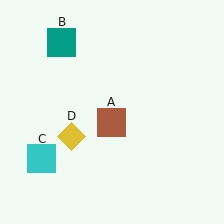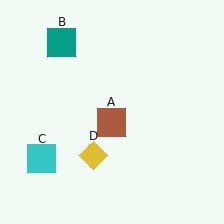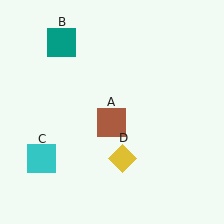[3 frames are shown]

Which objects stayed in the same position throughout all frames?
Brown square (object A) and teal square (object B) and cyan square (object C) remained stationary.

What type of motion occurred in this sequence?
The yellow diamond (object D) rotated counterclockwise around the center of the scene.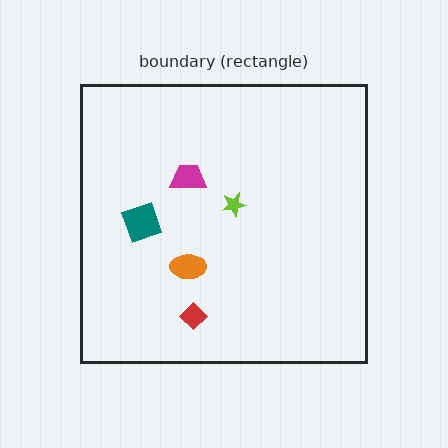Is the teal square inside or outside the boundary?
Inside.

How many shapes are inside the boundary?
5 inside, 0 outside.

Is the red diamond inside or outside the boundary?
Inside.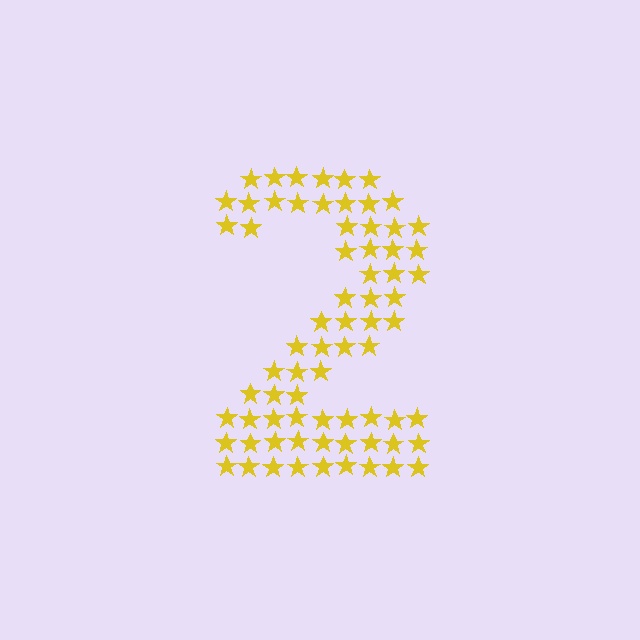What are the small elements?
The small elements are stars.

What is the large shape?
The large shape is the digit 2.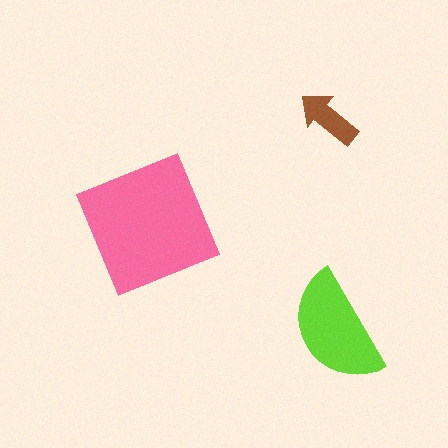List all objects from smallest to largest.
The brown arrow, the lime semicircle, the pink square.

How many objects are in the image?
There are 3 objects in the image.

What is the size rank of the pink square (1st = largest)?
1st.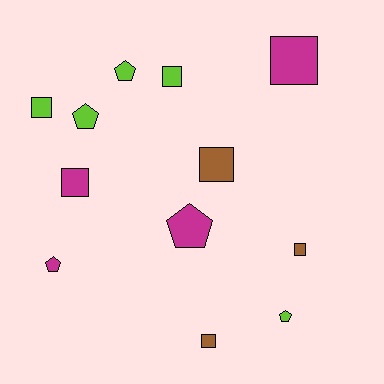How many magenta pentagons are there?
There are 2 magenta pentagons.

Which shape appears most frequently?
Square, with 7 objects.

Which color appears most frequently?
Lime, with 5 objects.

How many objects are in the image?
There are 12 objects.